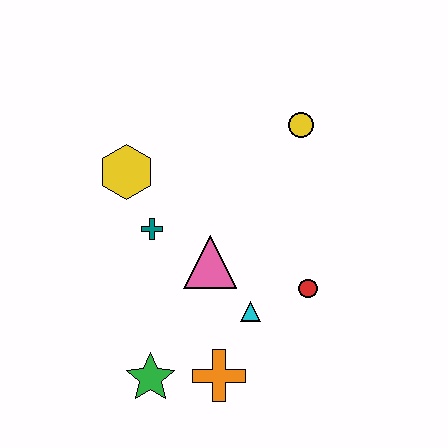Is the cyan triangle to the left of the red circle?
Yes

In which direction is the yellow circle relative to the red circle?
The yellow circle is above the red circle.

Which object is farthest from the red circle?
The yellow hexagon is farthest from the red circle.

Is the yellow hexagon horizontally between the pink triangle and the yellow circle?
No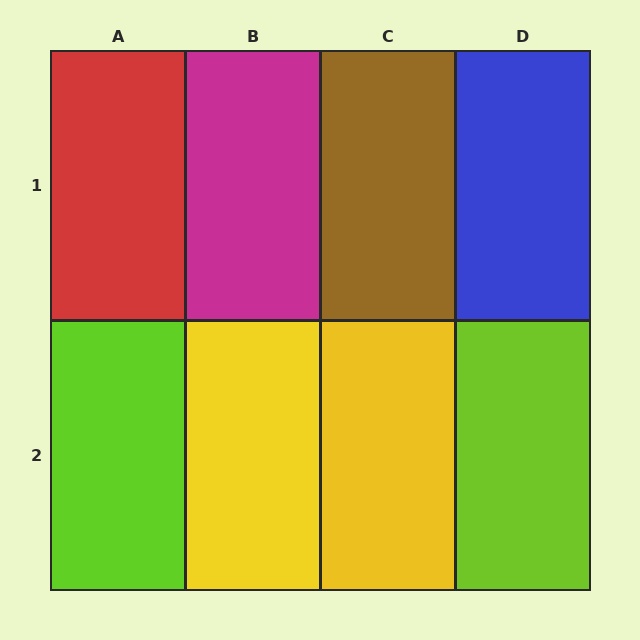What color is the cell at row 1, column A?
Red.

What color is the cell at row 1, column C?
Brown.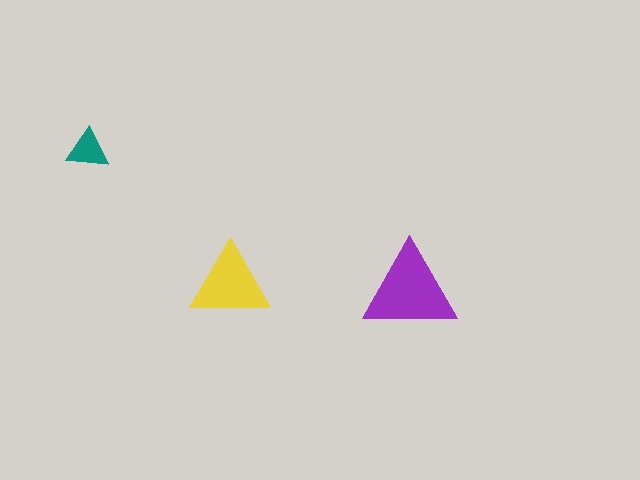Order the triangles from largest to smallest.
the purple one, the yellow one, the teal one.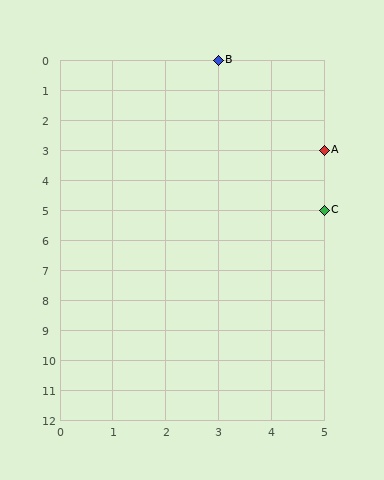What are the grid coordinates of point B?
Point B is at grid coordinates (3, 0).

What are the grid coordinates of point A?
Point A is at grid coordinates (5, 3).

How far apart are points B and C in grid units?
Points B and C are 2 columns and 5 rows apart (about 5.4 grid units diagonally).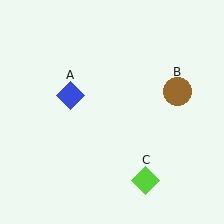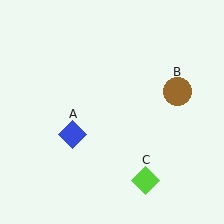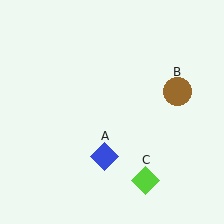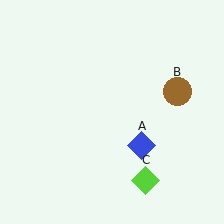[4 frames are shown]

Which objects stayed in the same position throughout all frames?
Brown circle (object B) and lime diamond (object C) remained stationary.